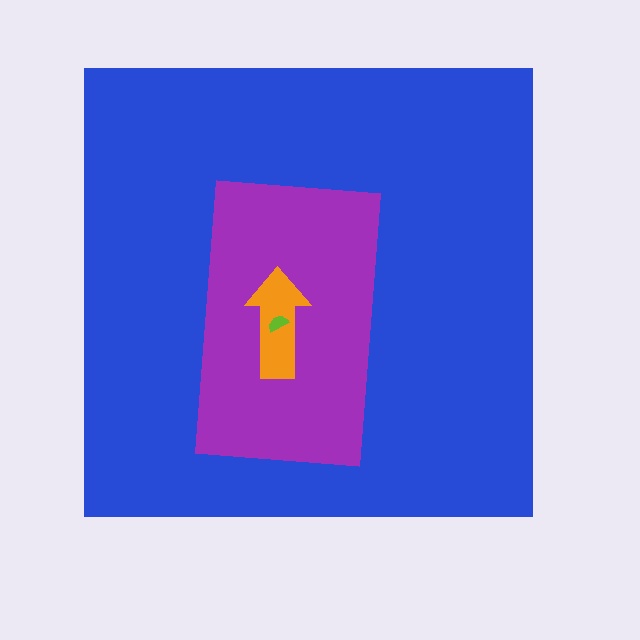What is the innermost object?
The lime semicircle.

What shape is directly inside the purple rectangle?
The orange arrow.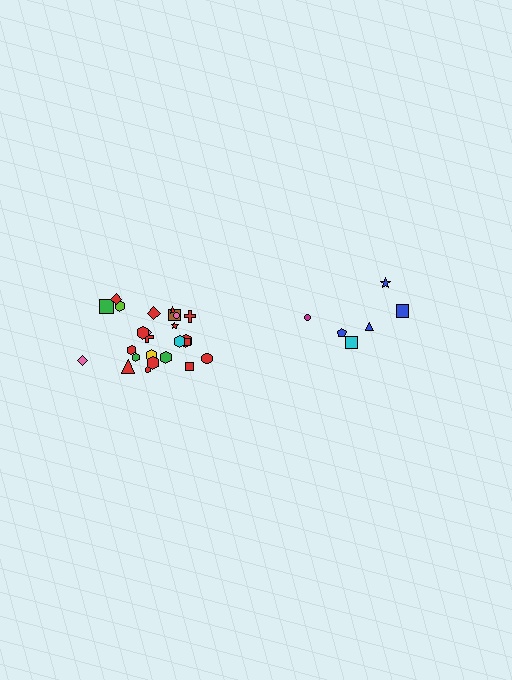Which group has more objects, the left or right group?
The left group.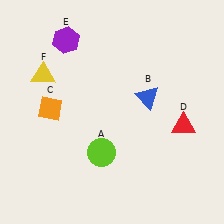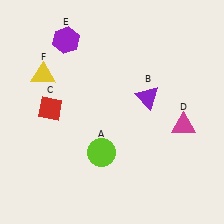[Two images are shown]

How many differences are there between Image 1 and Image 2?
There are 3 differences between the two images.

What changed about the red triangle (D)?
In Image 1, D is red. In Image 2, it changed to magenta.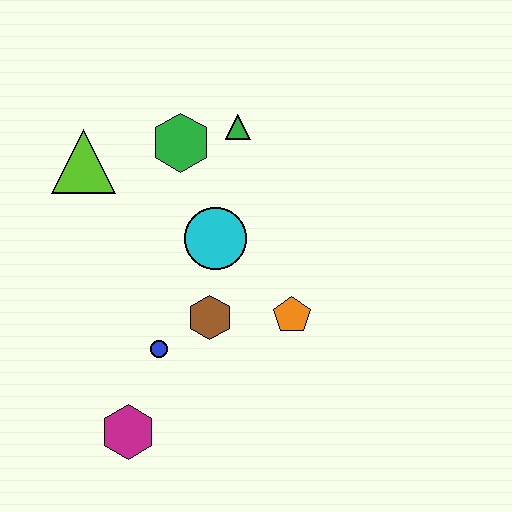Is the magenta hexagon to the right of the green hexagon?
No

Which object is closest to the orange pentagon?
The brown hexagon is closest to the orange pentagon.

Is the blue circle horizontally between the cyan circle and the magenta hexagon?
Yes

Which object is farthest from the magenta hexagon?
The green triangle is farthest from the magenta hexagon.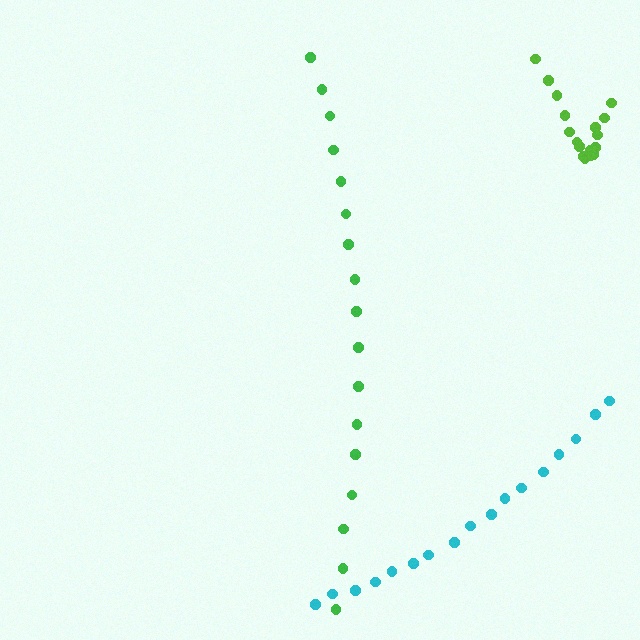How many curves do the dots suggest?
There are 3 distinct paths.